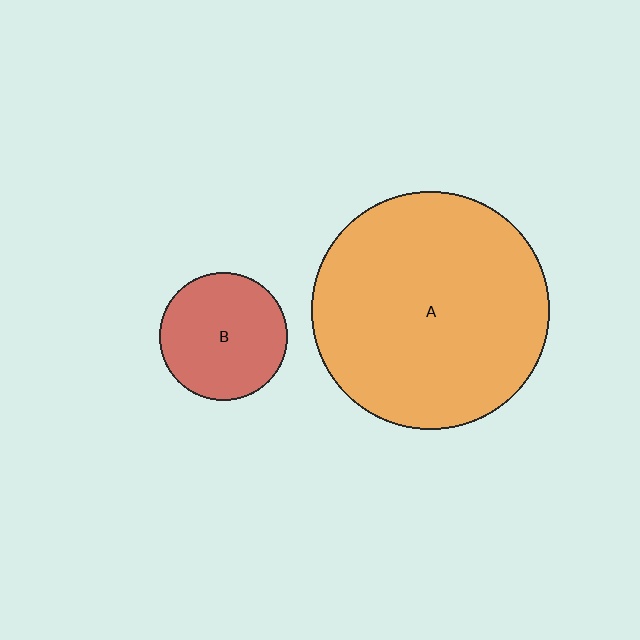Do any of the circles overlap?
No, none of the circles overlap.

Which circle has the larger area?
Circle A (orange).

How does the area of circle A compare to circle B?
Approximately 3.4 times.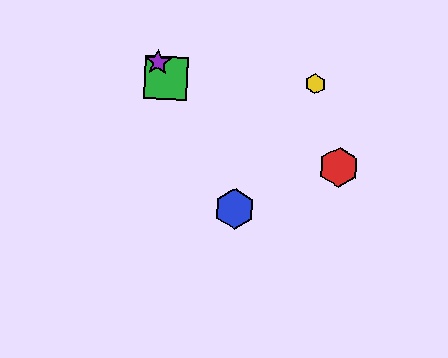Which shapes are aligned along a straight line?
The blue hexagon, the green square, the purple star are aligned along a straight line.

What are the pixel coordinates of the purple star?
The purple star is at (158, 62).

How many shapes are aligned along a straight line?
3 shapes (the blue hexagon, the green square, the purple star) are aligned along a straight line.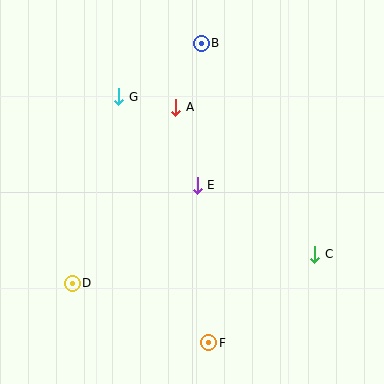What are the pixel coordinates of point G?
Point G is at (119, 97).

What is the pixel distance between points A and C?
The distance between A and C is 202 pixels.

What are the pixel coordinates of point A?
Point A is at (176, 107).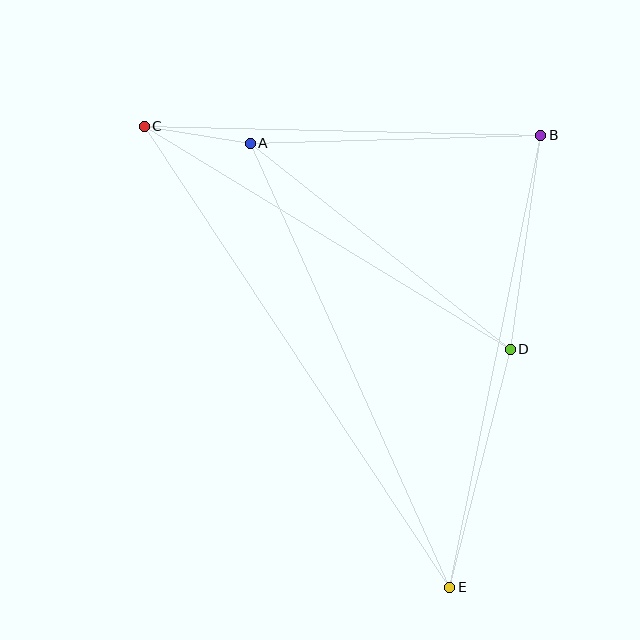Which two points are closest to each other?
Points A and C are closest to each other.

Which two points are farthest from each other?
Points C and E are farthest from each other.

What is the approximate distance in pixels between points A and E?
The distance between A and E is approximately 487 pixels.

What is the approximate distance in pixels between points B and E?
The distance between B and E is approximately 461 pixels.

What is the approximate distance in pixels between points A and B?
The distance between A and B is approximately 291 pixels.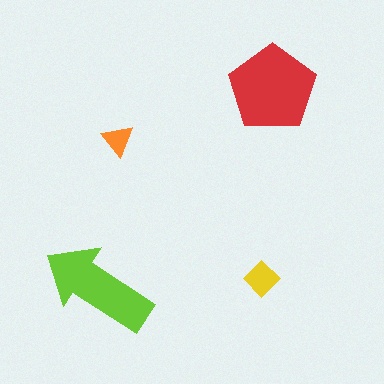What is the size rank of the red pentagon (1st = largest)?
1st.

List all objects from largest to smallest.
The red pentagon, the lime arrow, the yellow diamond, the orange triangle.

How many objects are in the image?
There are 4 objects in the image.